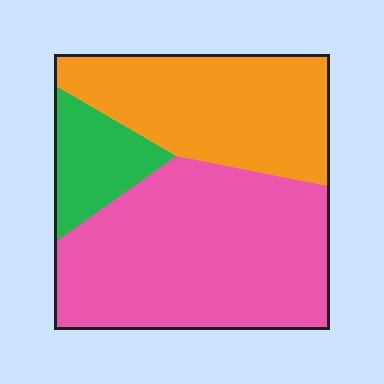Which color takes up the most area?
Pink, at roughly 55%.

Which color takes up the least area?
Green, at roughly 15%.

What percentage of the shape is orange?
Orange covers roughly 35% of the shape.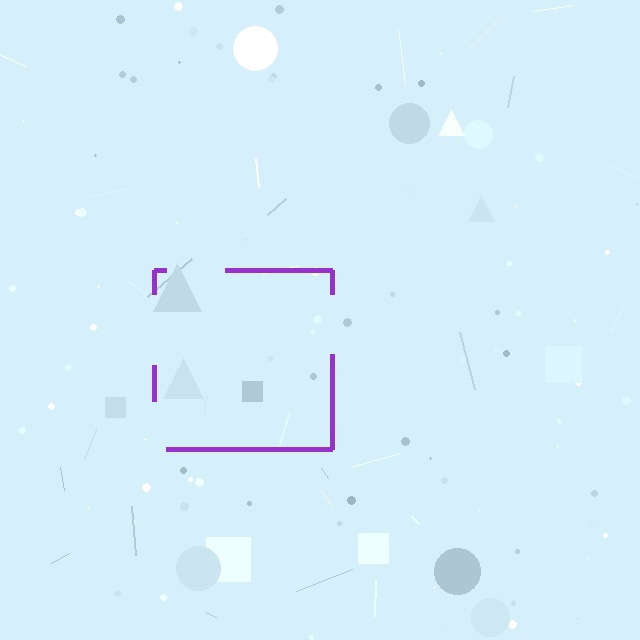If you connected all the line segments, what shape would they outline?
They would outline a square.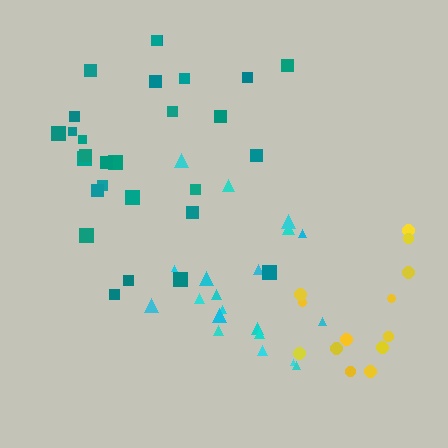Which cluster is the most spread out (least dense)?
Yellow.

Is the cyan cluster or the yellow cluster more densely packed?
Cyan.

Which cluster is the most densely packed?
Cyan.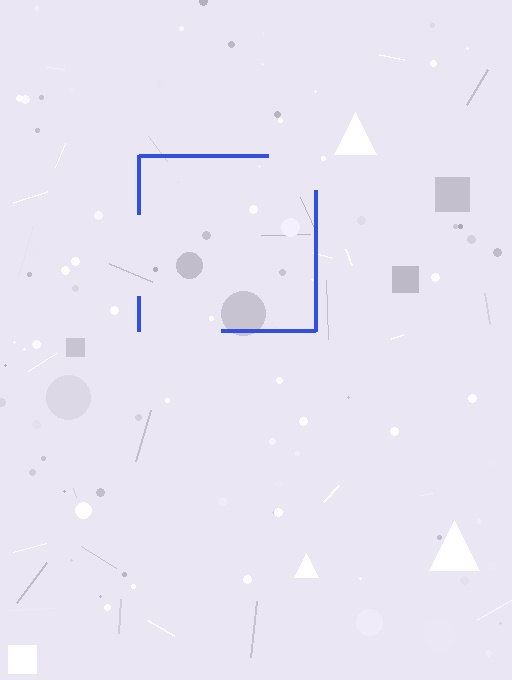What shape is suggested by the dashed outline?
The dashed outline suggests a square.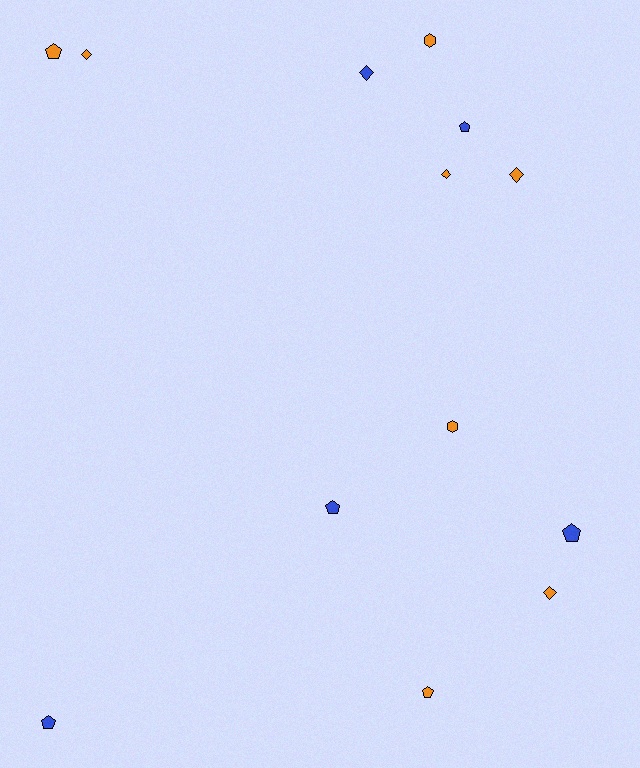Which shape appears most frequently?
Pentagon, with 6 objects.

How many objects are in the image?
There are 13 objects.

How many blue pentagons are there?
There are 4 blue pentagons.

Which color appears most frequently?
Orange, with 8 objects.